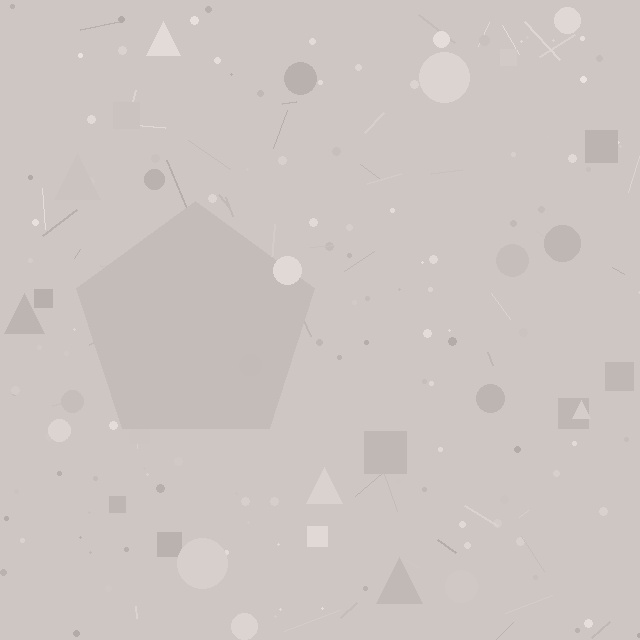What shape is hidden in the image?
A pentagon is hidden in the image.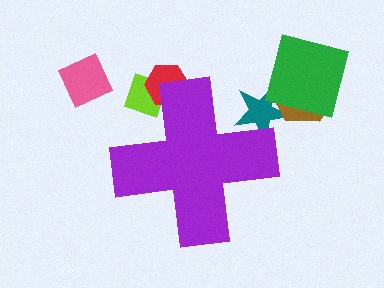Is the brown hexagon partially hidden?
No, the brown hexagon is fully visible.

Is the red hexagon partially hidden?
Yes, the red hexagon is partially hidden behind the purple cross.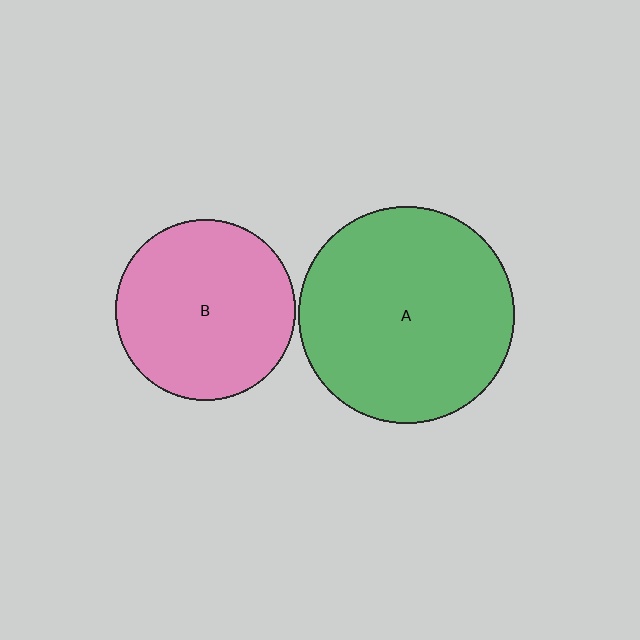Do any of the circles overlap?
No, none of the circles overlap.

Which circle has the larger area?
Circle A (green).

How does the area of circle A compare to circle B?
Approximately 1.4 times.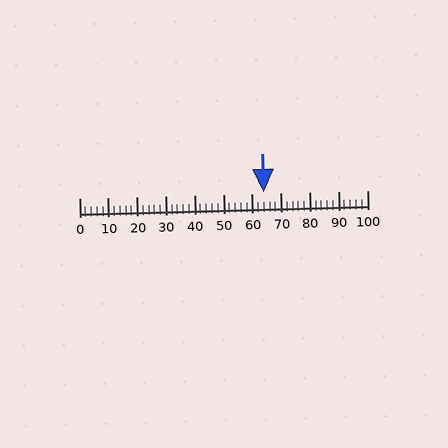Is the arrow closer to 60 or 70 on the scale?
The arrow is closer to 60.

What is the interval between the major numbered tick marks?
The major tick marks are spaced 10 units apart.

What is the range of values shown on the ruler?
The ruler shows values from 0 to 100.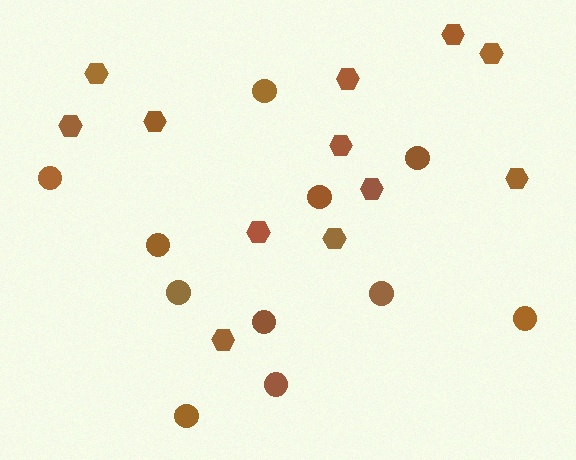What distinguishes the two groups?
There are 2 groups: one group of hexagons (12) and one group of circles (11).